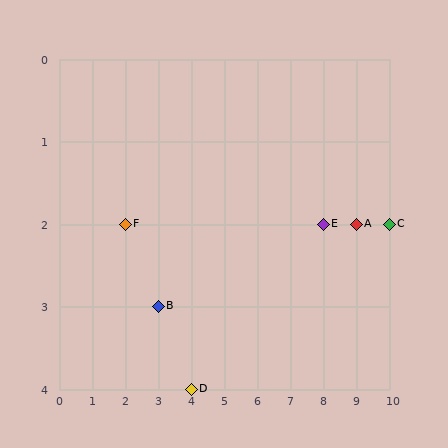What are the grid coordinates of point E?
Point E is at grid coordinates (8, 2).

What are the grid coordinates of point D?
Point D is at grid coordinates (4, 4).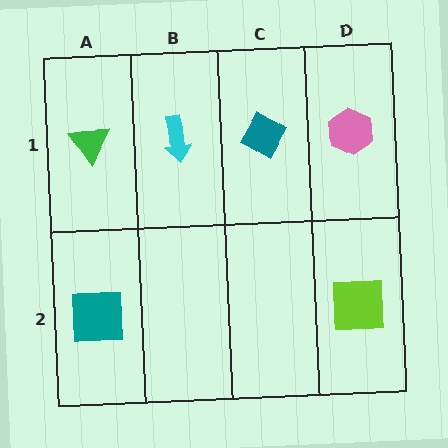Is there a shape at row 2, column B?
No, that cell is empty.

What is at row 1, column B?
A cyan arrow.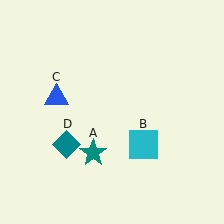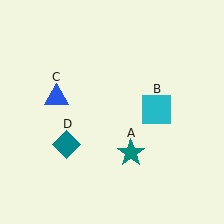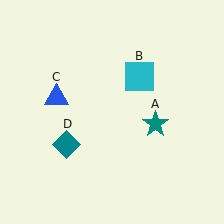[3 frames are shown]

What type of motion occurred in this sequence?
The teal star (object A), cyan square (object B) rotated counterclockwise around the center of the scene.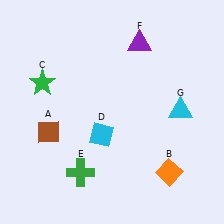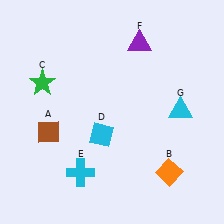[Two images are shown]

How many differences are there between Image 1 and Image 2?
There is 1 difference between the two images.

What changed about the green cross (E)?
In Image 1, E is green. In Image 2, it changed to cyan.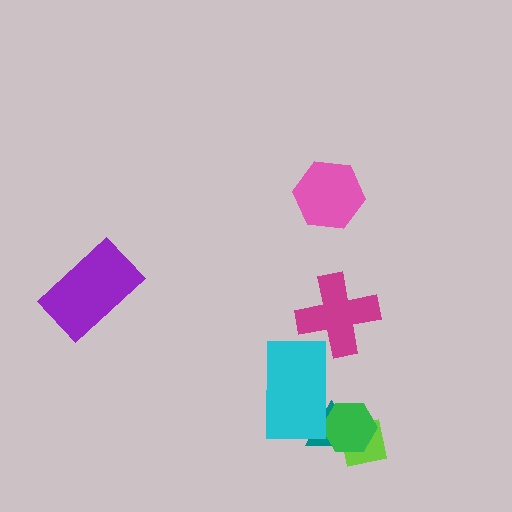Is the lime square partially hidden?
Yes, it is partially covered by another shape.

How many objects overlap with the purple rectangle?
0 objects overlap with the purple rectangle.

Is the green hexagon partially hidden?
Yes, it is partially covered by another shape.